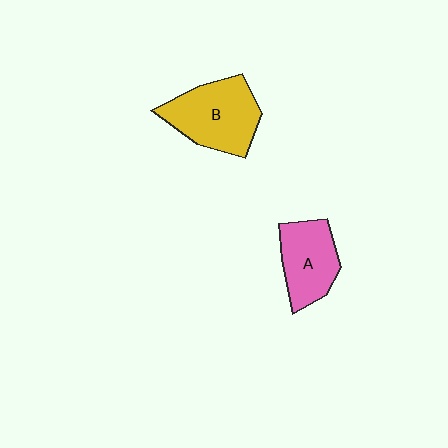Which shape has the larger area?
Shape B (yellow).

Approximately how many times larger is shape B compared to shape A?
Approximately 1.3 times.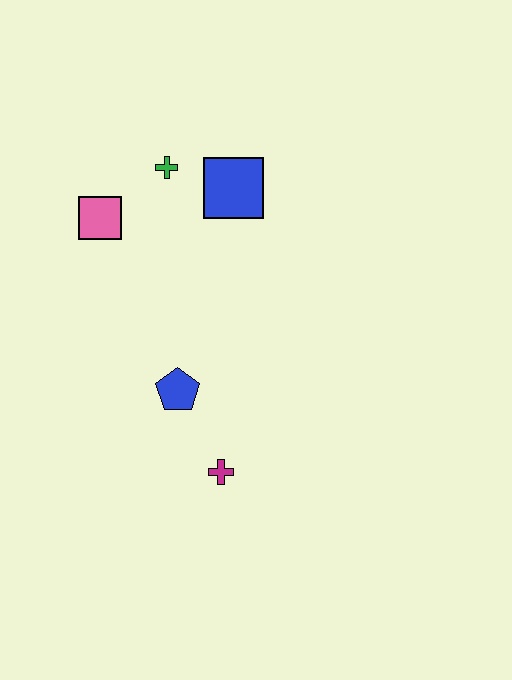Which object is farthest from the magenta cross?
The green cross is farthest from the magenta cross.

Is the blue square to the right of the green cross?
Yes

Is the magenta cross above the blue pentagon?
No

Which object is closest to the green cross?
The blue square is closest to the green cross.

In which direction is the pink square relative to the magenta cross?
The pink square is above the magenta cross.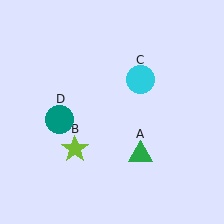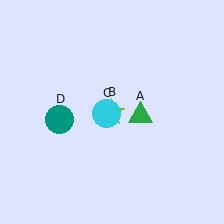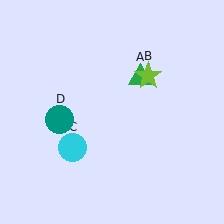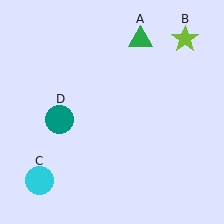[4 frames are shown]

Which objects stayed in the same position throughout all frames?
Teal circle (object D) remained stationary.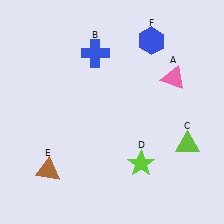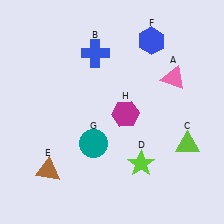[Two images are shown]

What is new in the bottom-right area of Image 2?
A magenta hexagon (H) was added in the bottom-right area of Image 2.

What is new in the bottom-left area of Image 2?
A teal circle (G) was added in the bottom-left area of Image 2.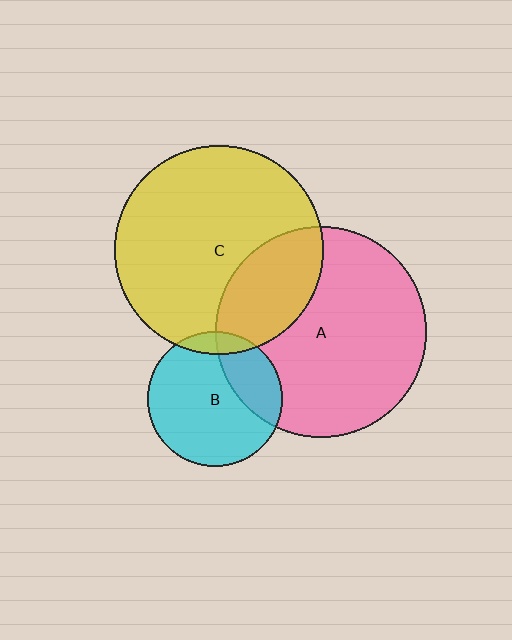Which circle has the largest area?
Circle A (pink).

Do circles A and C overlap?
Yes.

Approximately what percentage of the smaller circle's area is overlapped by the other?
Approximately 25%.